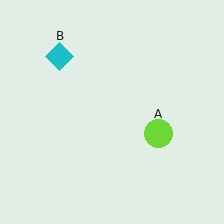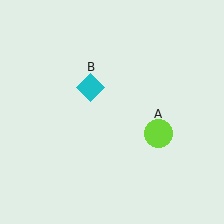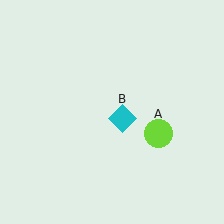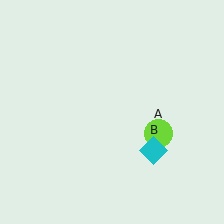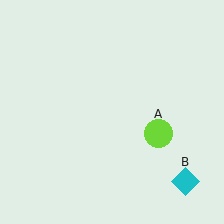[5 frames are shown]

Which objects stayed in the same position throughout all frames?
Lime circle (object A) remained stationary.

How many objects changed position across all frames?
1 object changed position: cyan diamond (object B).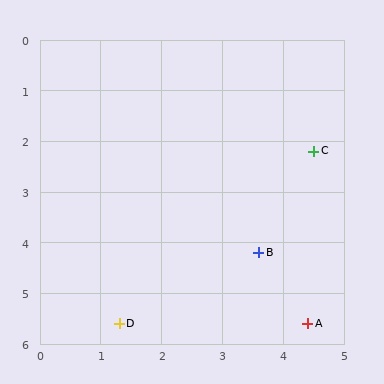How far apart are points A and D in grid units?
Points A and D are about 3.1 grid units apart.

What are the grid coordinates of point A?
Point A is at approximately (4.4, 5.6).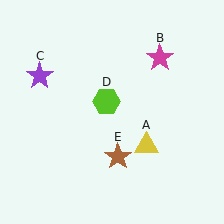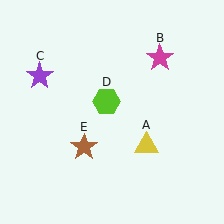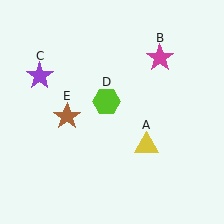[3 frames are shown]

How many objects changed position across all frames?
1 object changed position: brown star (object E).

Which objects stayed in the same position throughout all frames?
Yellow triangle (object A) and magenta star (object B) and purple star (object C) and lime hexagon (object D) remained stationary.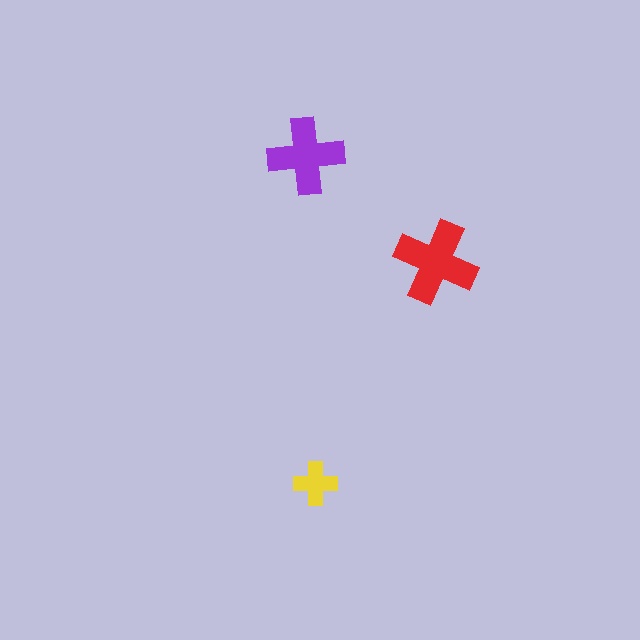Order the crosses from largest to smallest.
the red one, the purple one, the yellow one.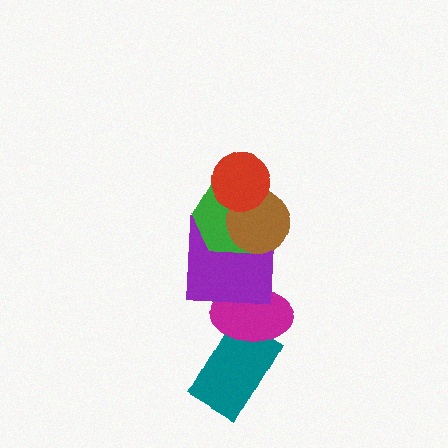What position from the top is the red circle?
The red circle is 1st from the top.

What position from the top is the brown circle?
The brown circle is 2nd from the top.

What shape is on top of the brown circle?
The red circle is on top of the brown circle.